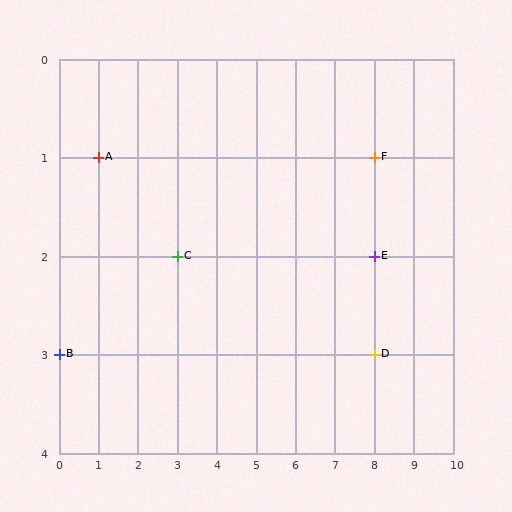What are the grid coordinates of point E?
Point E is at grid coordinates (8, 2).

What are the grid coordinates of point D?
Point D is at grid coordinates (8, 3).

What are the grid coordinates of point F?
Point F is at grid coordinates (8, 1).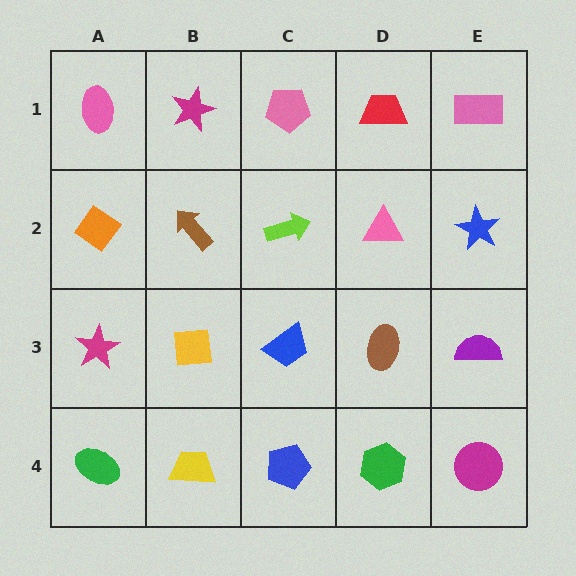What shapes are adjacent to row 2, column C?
A pink pentagon (row 1, column C), a blue trapezoid (row 3, column C), a brown arrow (row 2, column B), a pink triangle (row 2, column D).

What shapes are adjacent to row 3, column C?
A lime arrow (row 2, column C), a blue pentagon (row 4, column C), a yellow square (row 3, column B), a brown ellipse (row 3, column D).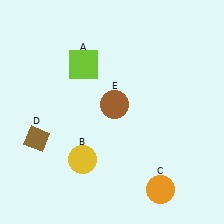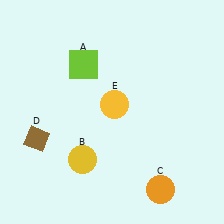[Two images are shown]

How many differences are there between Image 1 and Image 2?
There is 1 difference between the two images.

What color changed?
The circle (E) changed from brown in Image 1 to yellow in Image 2.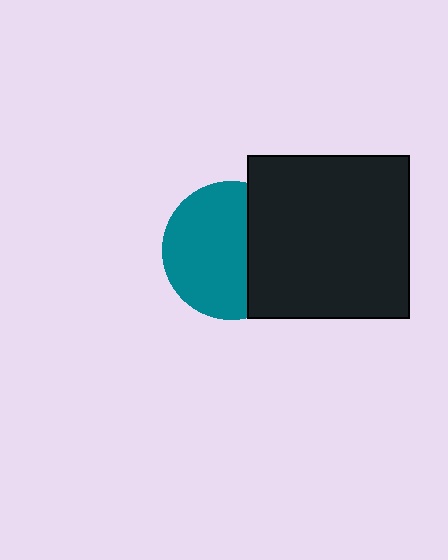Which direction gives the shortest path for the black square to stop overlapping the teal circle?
Moving right gives the shortest separation.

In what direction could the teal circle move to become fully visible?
The teal circle could move left. That would shift it out from behind the black square entirely.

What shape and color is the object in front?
The object in front is a black square.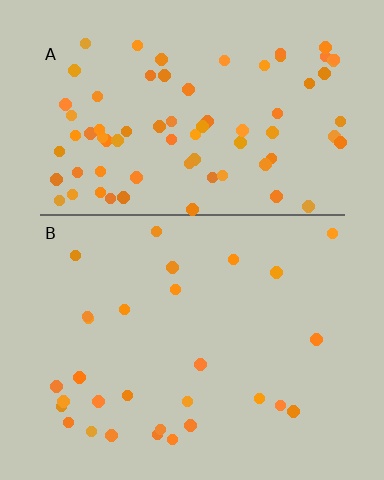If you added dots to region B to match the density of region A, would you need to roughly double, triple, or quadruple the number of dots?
Approximately triple.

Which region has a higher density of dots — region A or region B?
A (the top).